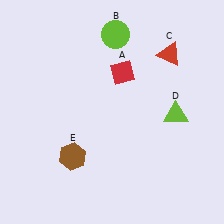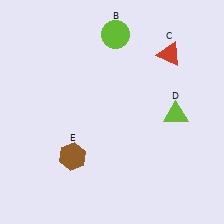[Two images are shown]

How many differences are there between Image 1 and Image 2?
There is 1 difference between the two images.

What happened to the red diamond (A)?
The red diamond (A) was removed in Image 2. It was in the top-right area of Image 1.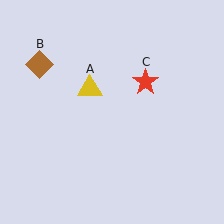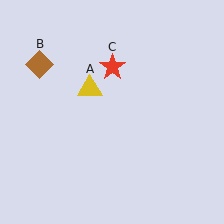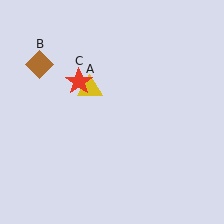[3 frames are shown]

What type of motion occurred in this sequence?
The red star (object C) rotated counterclockwise around the center of the scene.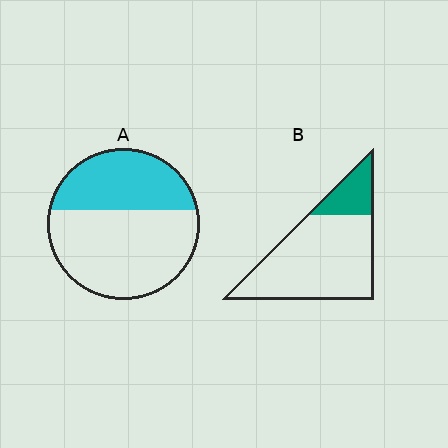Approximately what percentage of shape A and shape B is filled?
A is approximately 40% and B is approximately 20%.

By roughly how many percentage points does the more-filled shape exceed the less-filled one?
By roughly 20 percentage points (A over B).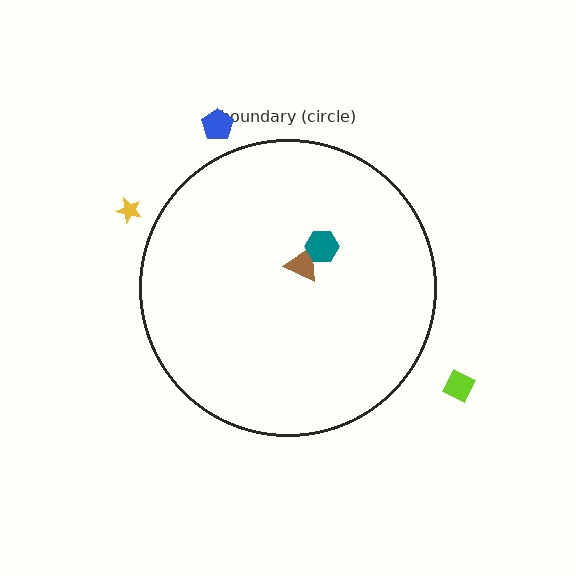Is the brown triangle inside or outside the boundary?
Inside.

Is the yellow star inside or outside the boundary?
Outside.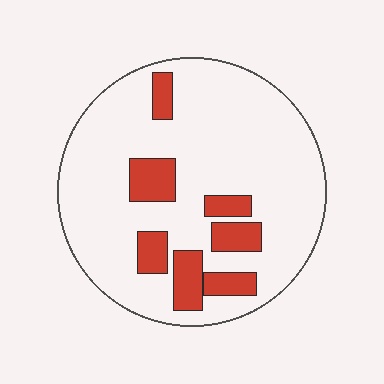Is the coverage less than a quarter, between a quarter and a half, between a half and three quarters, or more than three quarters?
Less than a quarter.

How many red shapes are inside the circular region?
7.